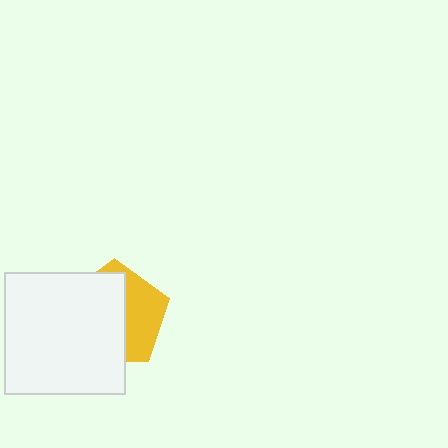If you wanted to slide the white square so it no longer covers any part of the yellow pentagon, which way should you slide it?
Slide it left — that is the most direct way to separate the two shapes.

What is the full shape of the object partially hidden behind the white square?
The partially hidden object is a yellow pentagon.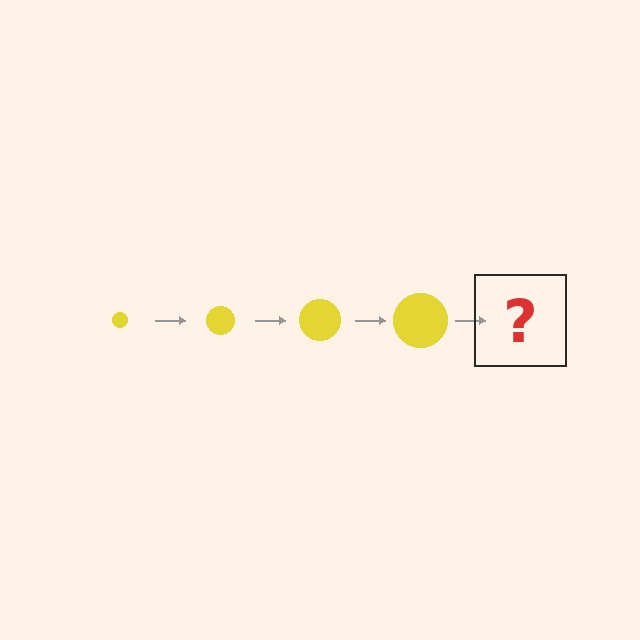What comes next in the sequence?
The next element should be a yellow circle, larger than the previous one.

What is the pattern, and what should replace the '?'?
The pattern is that the circle gets progressively larger each step. The '?' should be a yellow circle, larger than the previous one.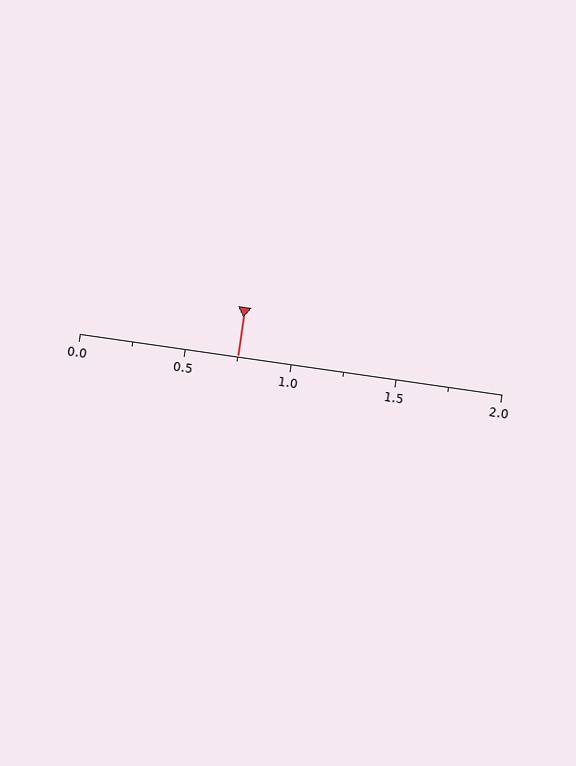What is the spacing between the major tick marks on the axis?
The major ticks are spaced 0.5 apart.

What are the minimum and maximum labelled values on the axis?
The axis runs from 0.0 to 2.0.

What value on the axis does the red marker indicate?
The marker indicates approximately 0.75.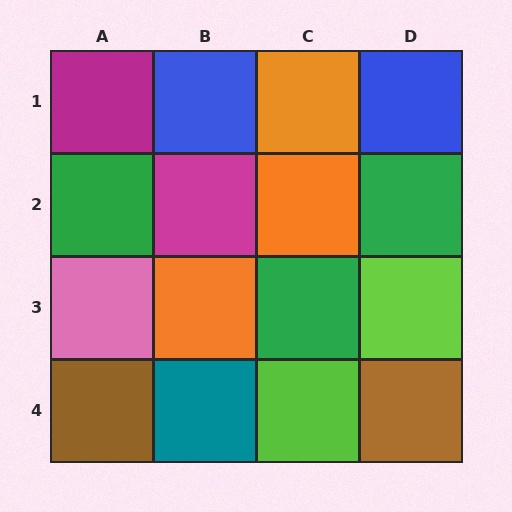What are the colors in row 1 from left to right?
Magenta, blue, orange, blue.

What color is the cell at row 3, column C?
Green.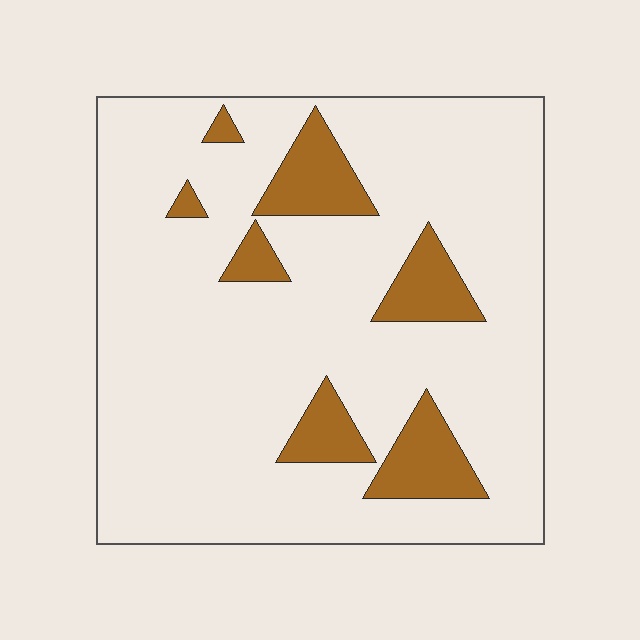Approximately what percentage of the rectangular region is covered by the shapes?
Approximately 15%.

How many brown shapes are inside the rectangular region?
7.